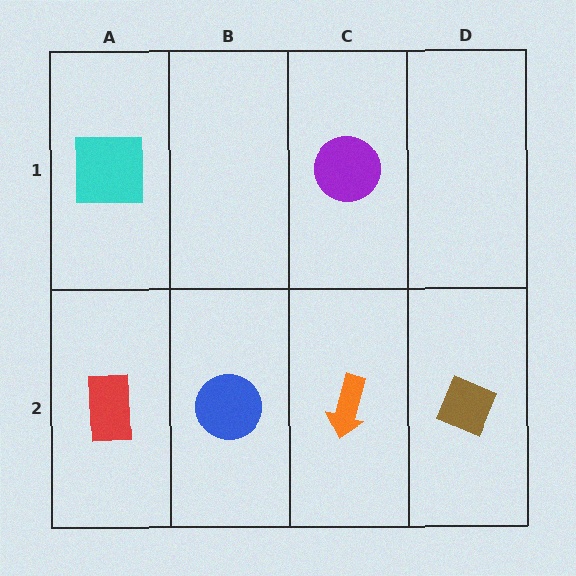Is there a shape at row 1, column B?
No, that cell is empty.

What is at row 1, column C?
A purple circle.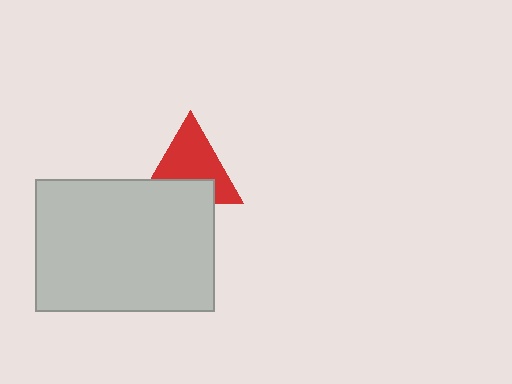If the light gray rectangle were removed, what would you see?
You would see the complete red triangle.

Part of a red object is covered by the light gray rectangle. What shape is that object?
It is a triangle.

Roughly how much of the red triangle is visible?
Most of it is visible (roughly 66%).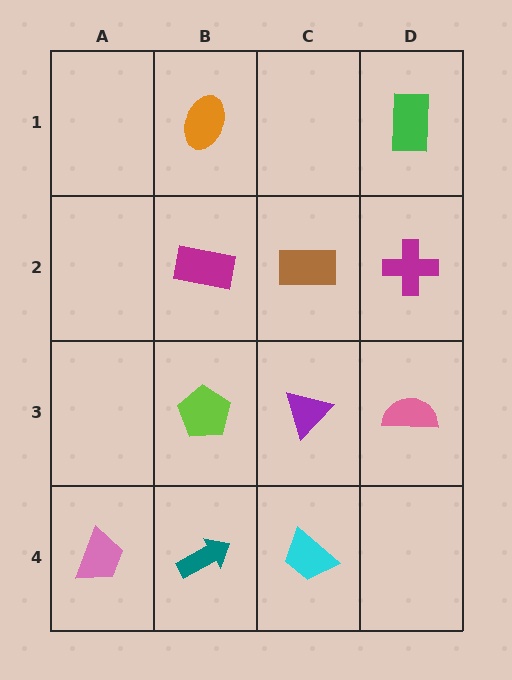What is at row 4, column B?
A teal arrow.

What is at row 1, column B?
An orange ellipse.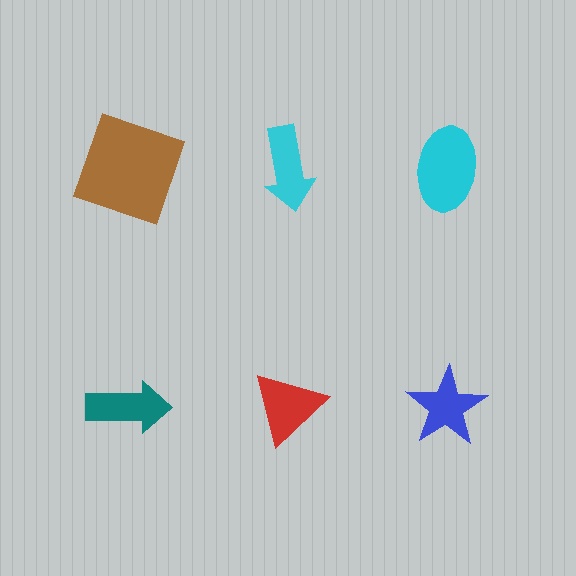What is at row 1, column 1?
A brown square.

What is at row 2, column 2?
A red triangle.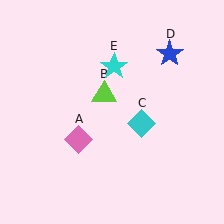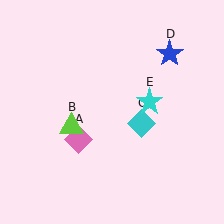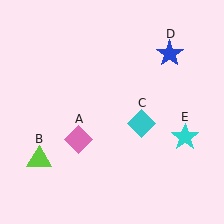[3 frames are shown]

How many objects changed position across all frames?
2 objects changed position: lime triangle (object B), cyan star (object E).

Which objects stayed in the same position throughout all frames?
Pink diamond (object A) and cyan diamond (object C) and blue star (object D) remained stationary.